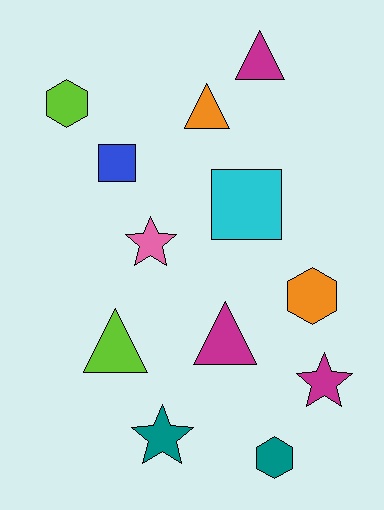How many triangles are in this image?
There are 4 triangles.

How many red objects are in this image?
There are no red objects.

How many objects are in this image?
There are 12 objects.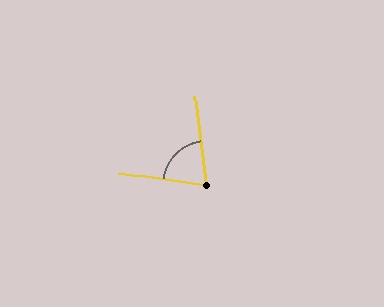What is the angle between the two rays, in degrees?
Approximately 74 degrees.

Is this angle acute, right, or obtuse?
It is acute.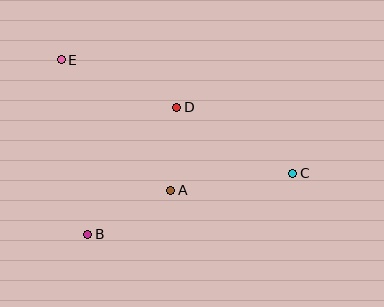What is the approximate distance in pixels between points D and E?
The distance between D and E is approximately 125 pixels.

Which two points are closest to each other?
Points A and D are closest to each other.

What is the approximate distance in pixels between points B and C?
The distance between B and C is approximately 214 pixels.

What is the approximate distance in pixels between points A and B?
The distance between A and B is approximately 94 pixels.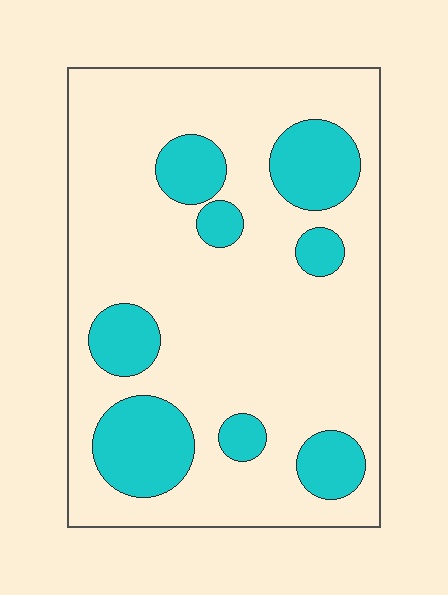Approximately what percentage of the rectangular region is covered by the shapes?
Approximately 25%.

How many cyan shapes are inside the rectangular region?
8.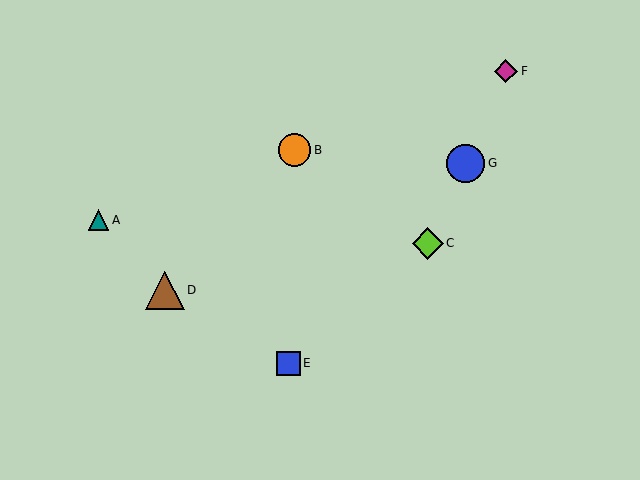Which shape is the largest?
The blue circle (labeled G) is the largest.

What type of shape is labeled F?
Shape F is a magenta diamond.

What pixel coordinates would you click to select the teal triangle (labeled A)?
Click at (99, 220) to select the teal triangle A.